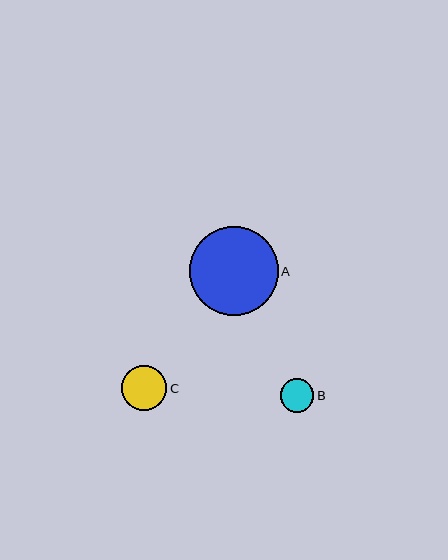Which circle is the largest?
Circle A is the largest with a size of approximately 89 pixels.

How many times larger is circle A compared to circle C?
Circle A is approximately 2.0 times the size of circle C.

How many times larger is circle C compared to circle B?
Circle C is approximately 1.4 times the size of circle B.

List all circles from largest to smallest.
From largest to smallest: A, C, B.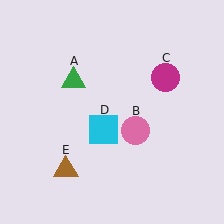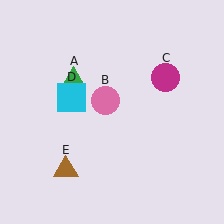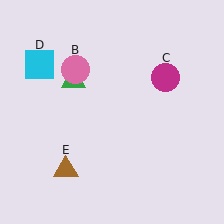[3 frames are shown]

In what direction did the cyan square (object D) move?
The cyan square (object D) moved up and to the left.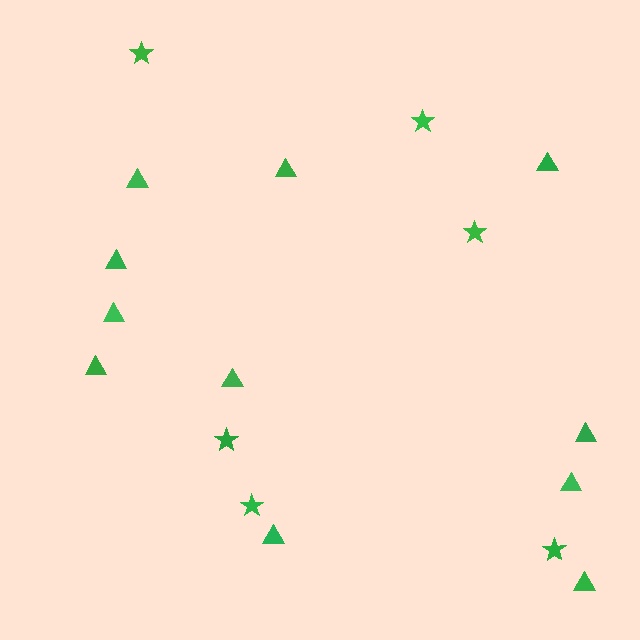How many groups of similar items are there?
There are 2 groups: one group of stars (6) and one group of triangles (11).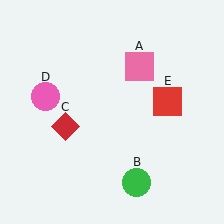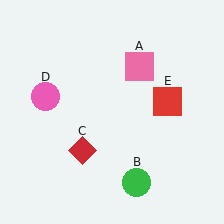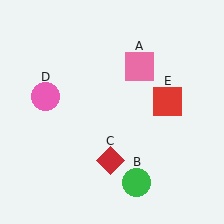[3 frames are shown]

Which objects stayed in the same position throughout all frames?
Pink square (object A) and green circle (object B) and pink circle (object D) and red square (object E) remained stationary.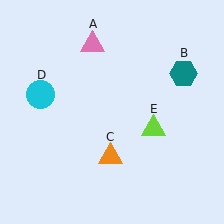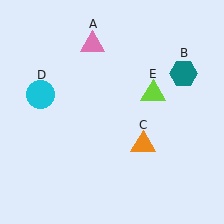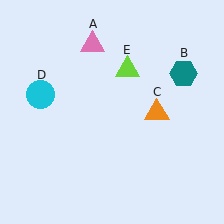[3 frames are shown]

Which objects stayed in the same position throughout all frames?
Pink triangle (object A) and teal hexagon (object B) and cyan circle (object D) remained stationary.